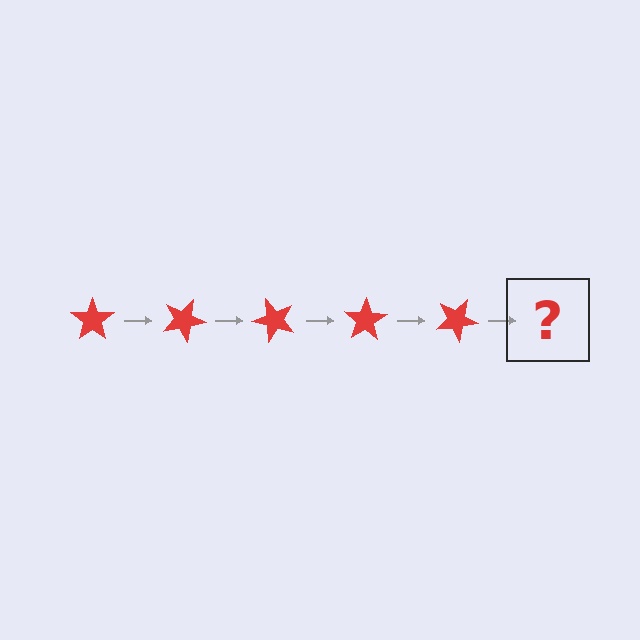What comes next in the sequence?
The next element should be a red star rotated 125 degrees.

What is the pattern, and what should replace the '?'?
The pattern is that the star rotates 25 degrees each step. The '?' should be a red star rotated 125 degrees.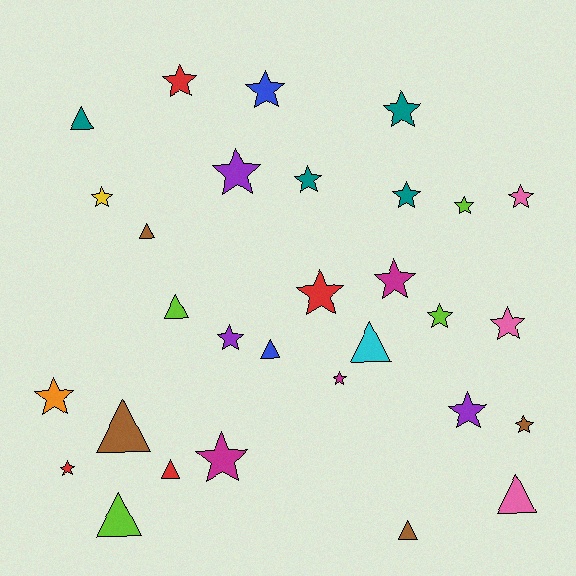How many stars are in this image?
There are 20 stars.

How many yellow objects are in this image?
There is 1 yellow object.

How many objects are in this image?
There are 30 objects.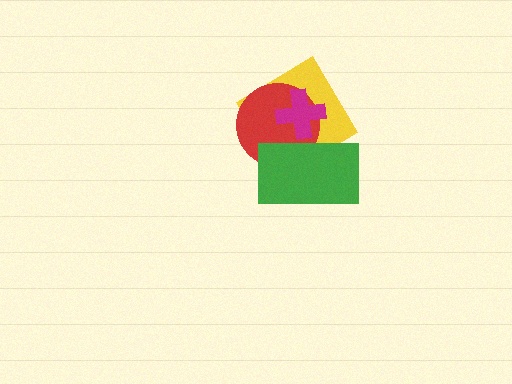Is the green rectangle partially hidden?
No, no other shape covers it.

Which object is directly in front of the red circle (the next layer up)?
The magenta cross is directly in front of the red circle.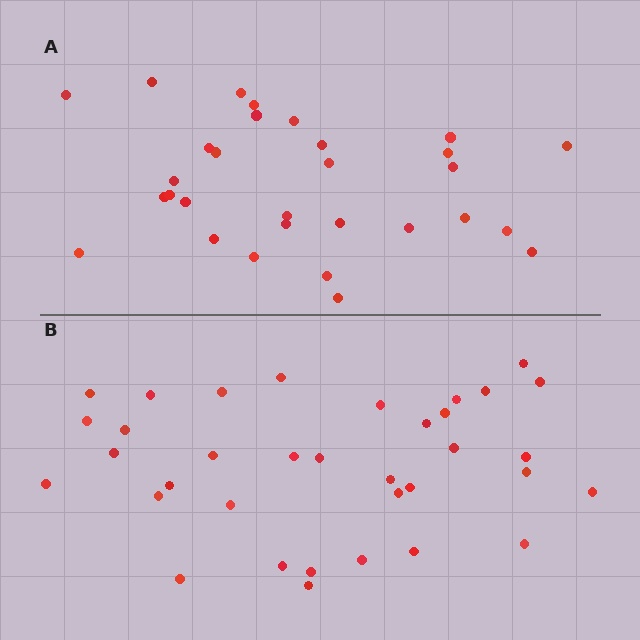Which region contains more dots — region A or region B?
Region B (the bottom region) has more dots.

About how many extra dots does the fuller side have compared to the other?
Region B has about 5 more dots than region A.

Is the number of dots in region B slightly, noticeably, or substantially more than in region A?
Region B has only slightly more — the two regions are fairly close. The ratio is roughly 1.2 to 1.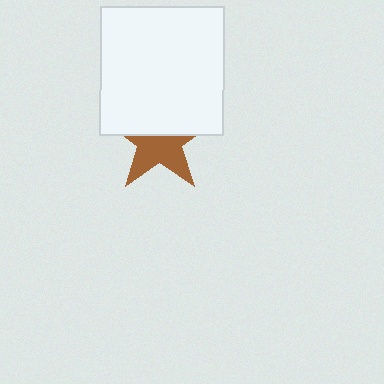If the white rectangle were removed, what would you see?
You would see the complete brown star.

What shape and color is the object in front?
The object in front is a white rectangle.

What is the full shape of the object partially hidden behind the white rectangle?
The partially hidden object is a brown star.